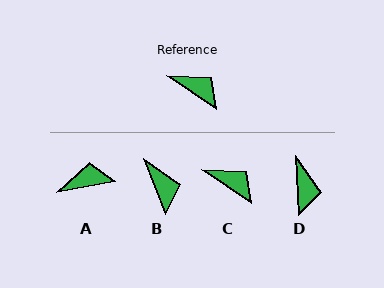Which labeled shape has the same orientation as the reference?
C.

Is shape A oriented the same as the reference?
No, it is off by about 44 degrees.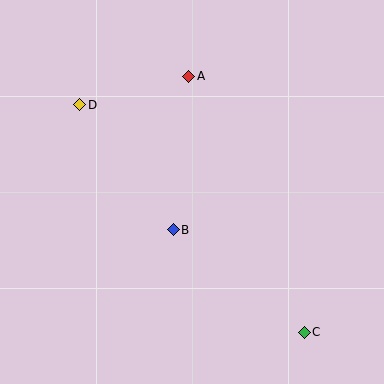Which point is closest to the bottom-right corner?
Point C is closest to the bottom-right corner.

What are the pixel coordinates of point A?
Point A is at (189, 76).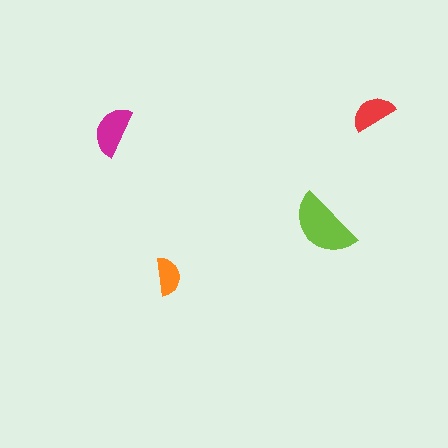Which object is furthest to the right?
The red semicircle is rightmost.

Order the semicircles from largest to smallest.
the lime one, the magenta one, the red one, the orange one.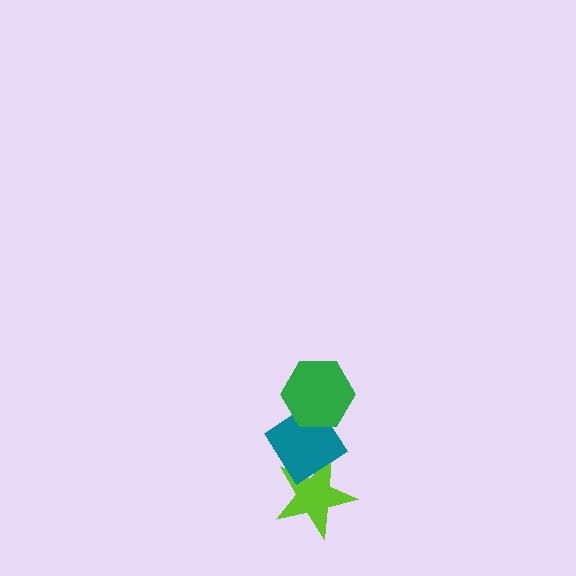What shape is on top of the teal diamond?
The green hexagon is on top of the teal diamond.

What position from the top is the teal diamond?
The teal diamond is 2nd from the top.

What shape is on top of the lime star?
The teal diamond is on top of the lime star.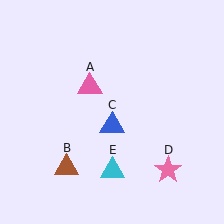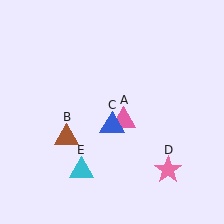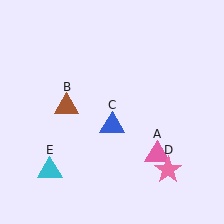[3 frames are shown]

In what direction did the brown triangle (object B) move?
The brown triangle (object B) moved up.